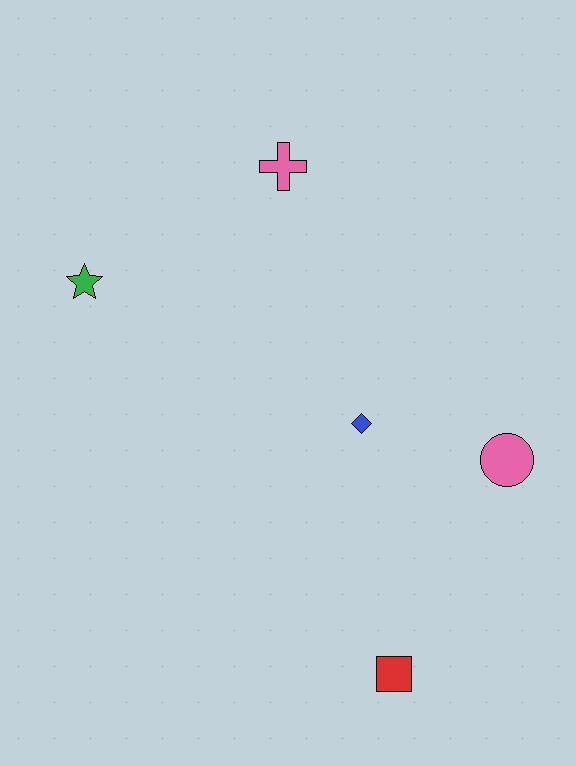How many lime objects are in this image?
There are no lime objects.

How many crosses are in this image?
There is 1 cross.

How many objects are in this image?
There are 5 objects.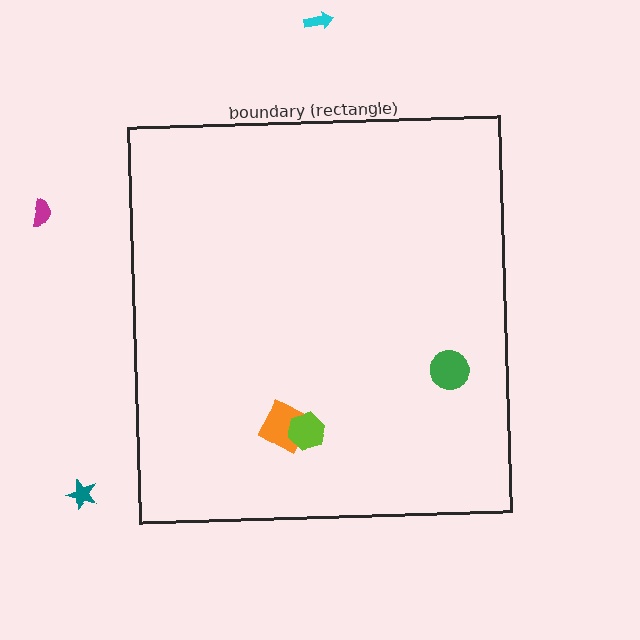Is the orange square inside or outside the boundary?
Inside.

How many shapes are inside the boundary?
3 inside, 3 outside.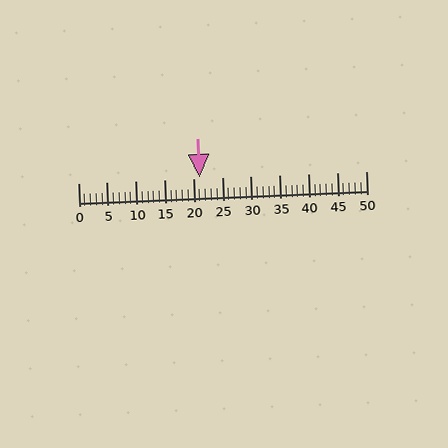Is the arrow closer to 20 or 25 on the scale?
The arrow is closer to 20.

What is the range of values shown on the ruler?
The ruler shows values from 0 to 50.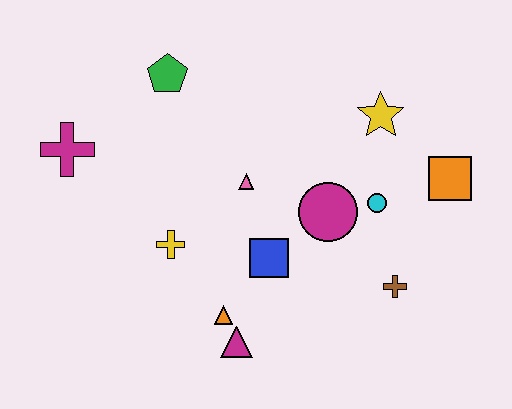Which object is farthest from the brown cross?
The magenta cross is farthest from the brown cross.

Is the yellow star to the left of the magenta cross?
No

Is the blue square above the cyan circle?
No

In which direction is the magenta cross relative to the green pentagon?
The magenta cross is to the left of the green pentagon.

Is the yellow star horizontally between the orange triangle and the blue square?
No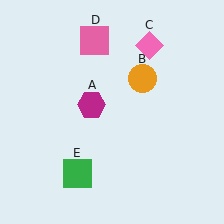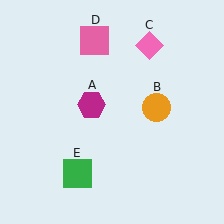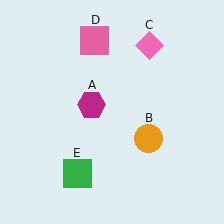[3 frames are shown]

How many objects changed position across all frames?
1 object changed position: orange circle (object B).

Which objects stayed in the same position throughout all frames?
Magenta hexagon (object A) and pink diamond (object C) and pink square (object D) and green square (object E) remained stationary.